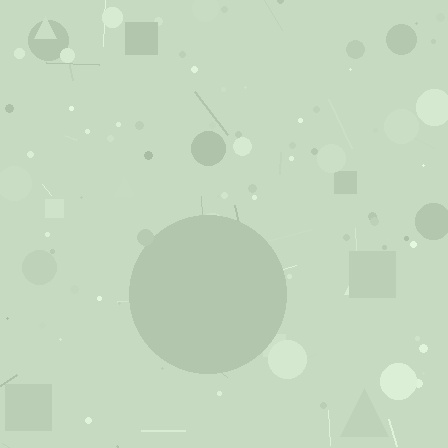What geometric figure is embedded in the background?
A circle is embedded in the background.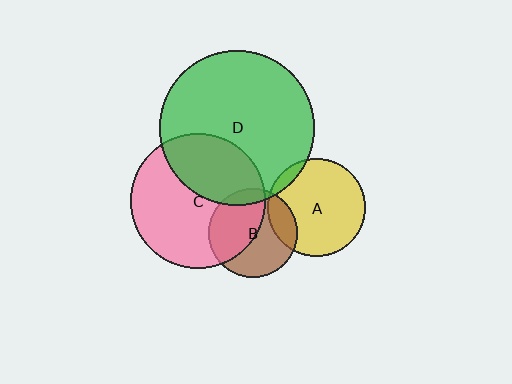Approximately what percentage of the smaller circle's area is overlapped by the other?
Approximately 5%.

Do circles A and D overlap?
Yes.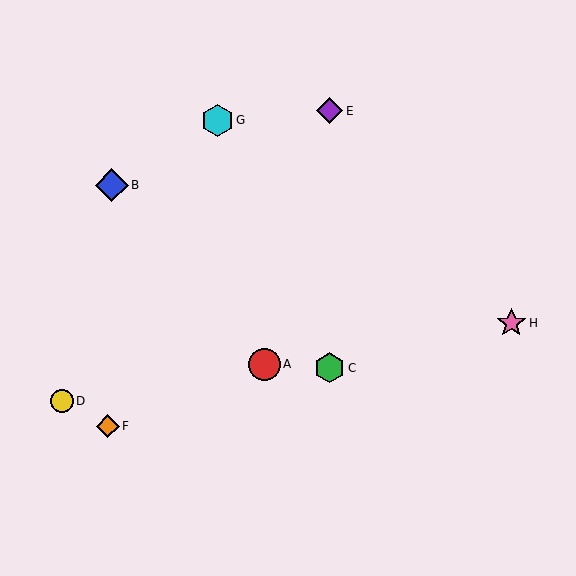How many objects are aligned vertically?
2 objects (C, E) are aligned vertically.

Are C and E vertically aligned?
Yes, both are at x≈330.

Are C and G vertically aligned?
No, C is at x≈330 and G is at x≈218.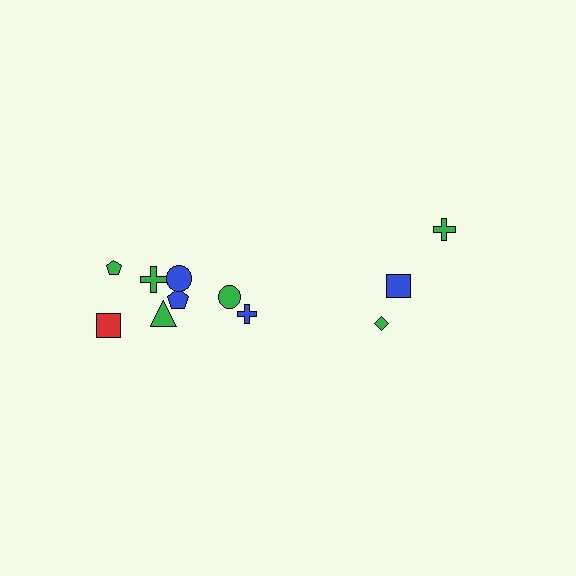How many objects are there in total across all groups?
There are 11 objects.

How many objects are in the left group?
There are 8 objects.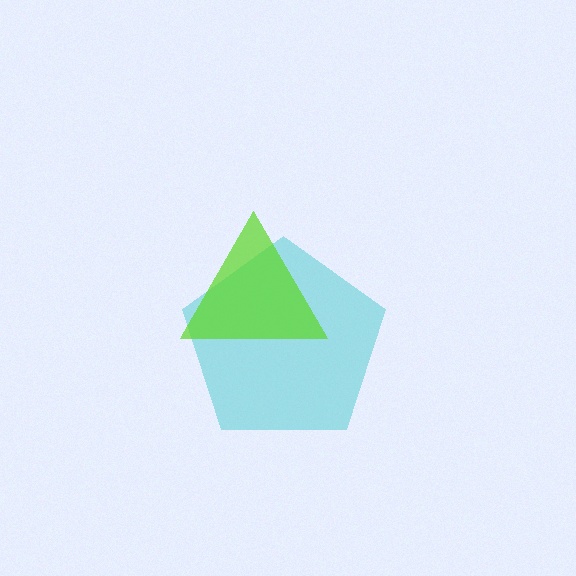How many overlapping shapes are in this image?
There are 2 overlapping shapes in the image.